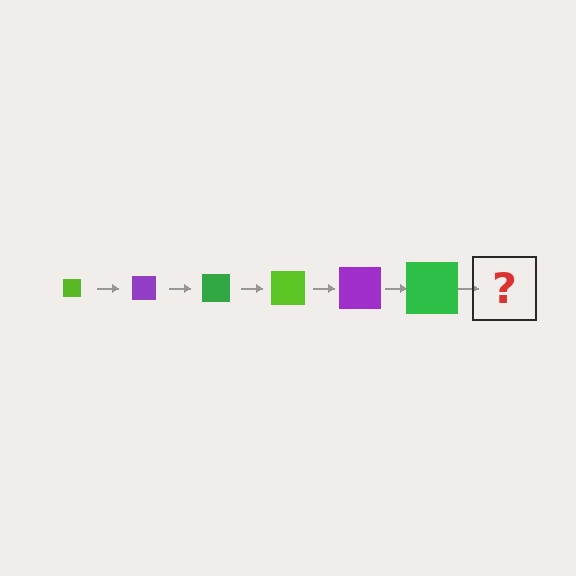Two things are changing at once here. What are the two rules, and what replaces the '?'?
The two rules are that the square grows larger each step and the color cycles through lime, purple, and green. The '?' should be a lime square, larger than the previous one.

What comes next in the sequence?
The next element should be a lime square, larger than the previous one.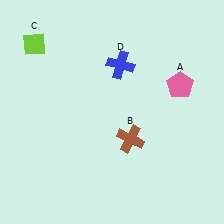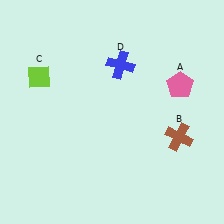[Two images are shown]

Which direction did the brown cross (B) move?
The brown cross (B) moved right.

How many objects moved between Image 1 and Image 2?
2 objects moved between the two images.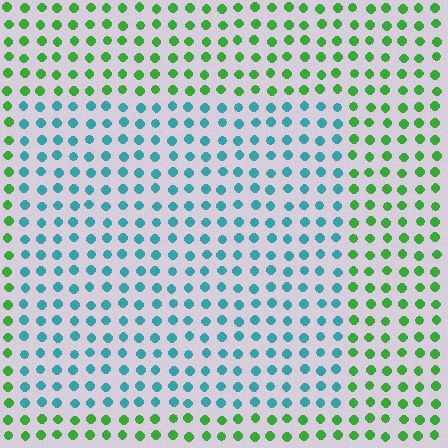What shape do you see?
I see a rectangle.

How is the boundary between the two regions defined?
The boundary is defined purely by a slight shift in hue (about 63 degrees). Spacing, size, and orientation are identical on both sides.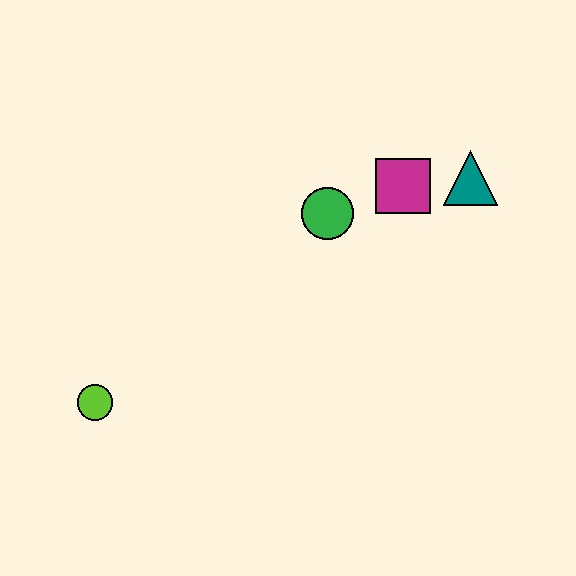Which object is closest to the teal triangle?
The magenta square is closest to the teal triangle.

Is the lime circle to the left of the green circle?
Yes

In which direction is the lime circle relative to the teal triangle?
The lime circle is to the left of the teal triangle.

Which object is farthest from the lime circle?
The teal triangle is farthest from the lime circle.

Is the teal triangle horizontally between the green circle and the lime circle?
No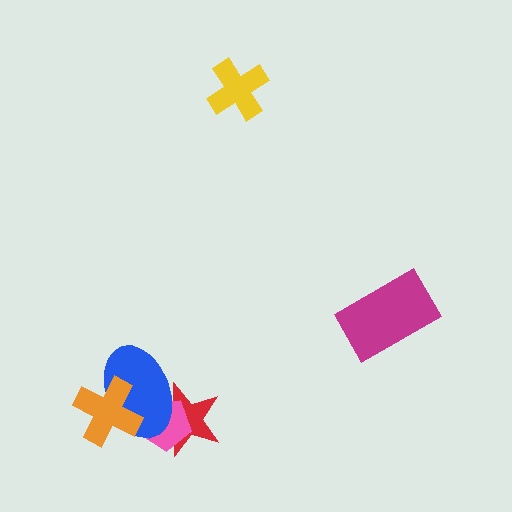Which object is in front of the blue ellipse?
The orange cross is in front of the blue ellipse.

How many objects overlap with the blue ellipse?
3 objects overlap with the blue ellipse.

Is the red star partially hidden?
Yes, it is partially covered by another shape.